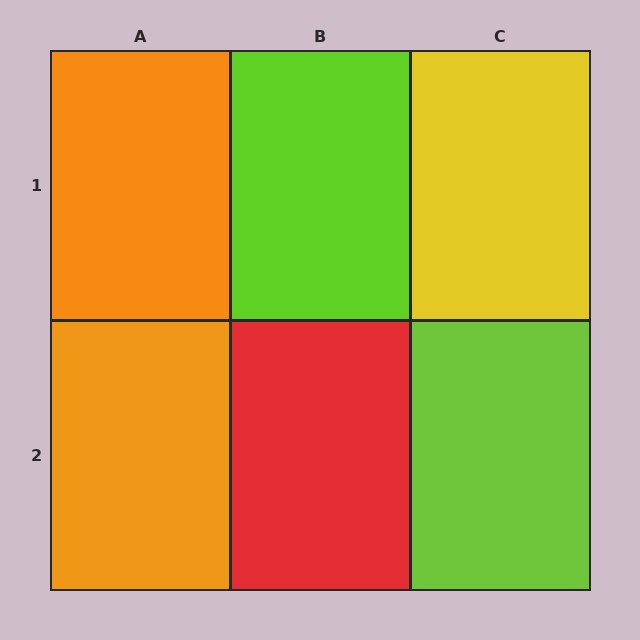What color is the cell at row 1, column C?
Yellow.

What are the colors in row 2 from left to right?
Orange, red, lime.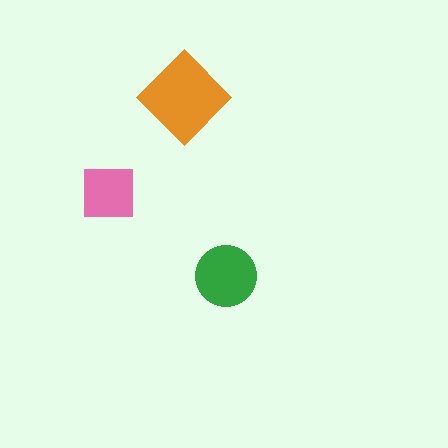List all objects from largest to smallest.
The orange diamond, the green circle, the pink square.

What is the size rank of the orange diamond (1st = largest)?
1st.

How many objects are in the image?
There are 3 objects in the image.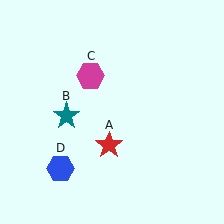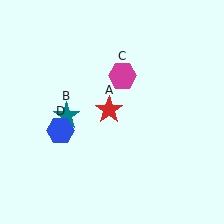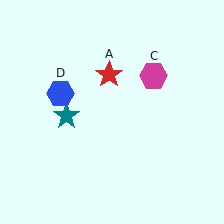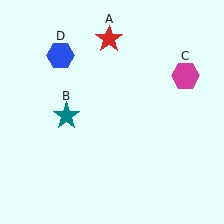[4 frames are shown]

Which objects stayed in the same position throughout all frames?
Teal star (object B) remained stationary.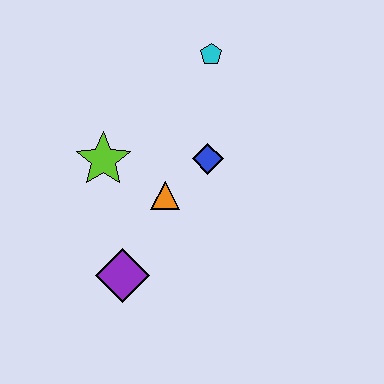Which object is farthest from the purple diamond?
The cyan pentagon is farthest from the purple diamond.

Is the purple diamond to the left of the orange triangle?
Yes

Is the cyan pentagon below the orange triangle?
No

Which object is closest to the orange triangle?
The blue diamond is closest to the orange triangle.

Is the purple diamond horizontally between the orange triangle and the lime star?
Yes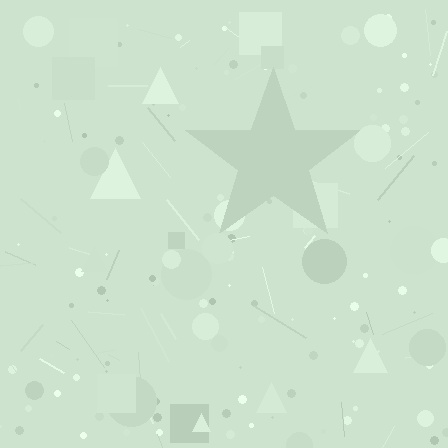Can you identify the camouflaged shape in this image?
The camouflaged shape is a star.